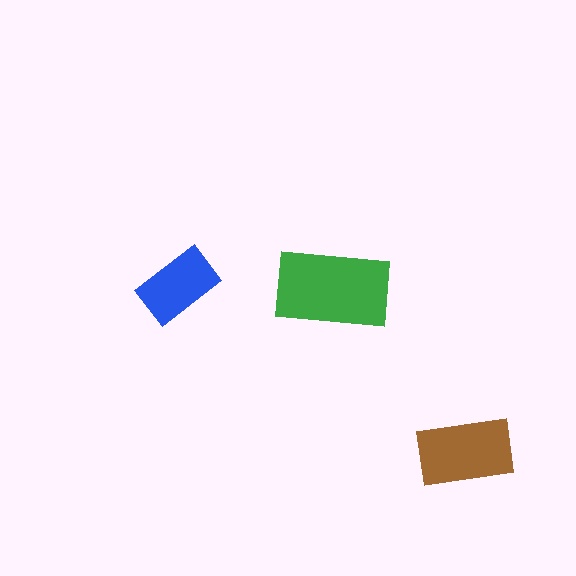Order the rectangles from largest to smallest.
the green one, the brown one, the blue one.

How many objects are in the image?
There are 3 objects in the image.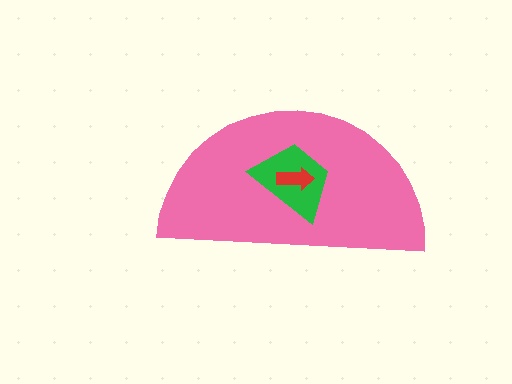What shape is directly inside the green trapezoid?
The red arrow.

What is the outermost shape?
The pink semicircle.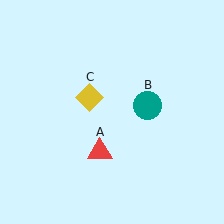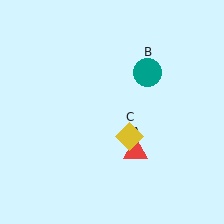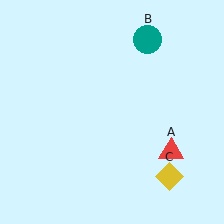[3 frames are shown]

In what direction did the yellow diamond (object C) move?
The yellow diamond (object C) moved down and to the right.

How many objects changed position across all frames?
3 objects changed position: red triangle (object A), teal circle (object B), yellow diamond (object C).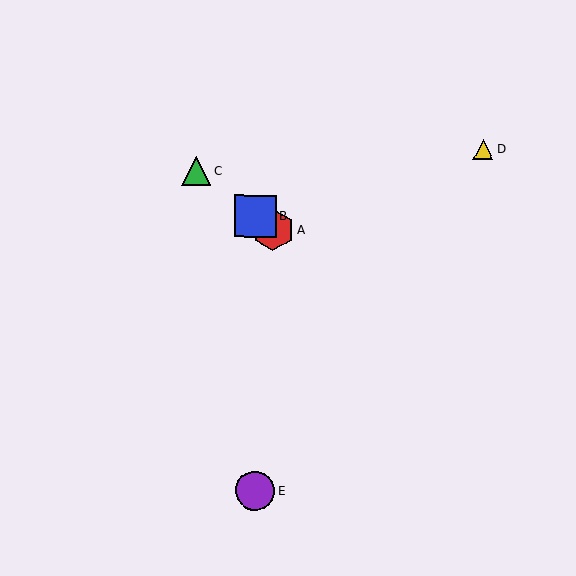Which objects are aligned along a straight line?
Objects A, B, C are aligned along a straight line.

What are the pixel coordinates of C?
Object C is at (196, 171).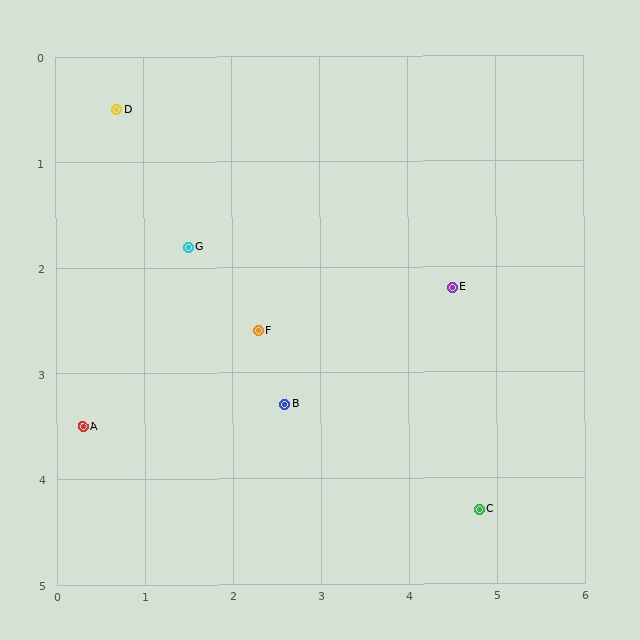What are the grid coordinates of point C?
Point C is at approximately (4.8, 4.3).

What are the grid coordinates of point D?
Point D is at approximately (0.7, 0.5).